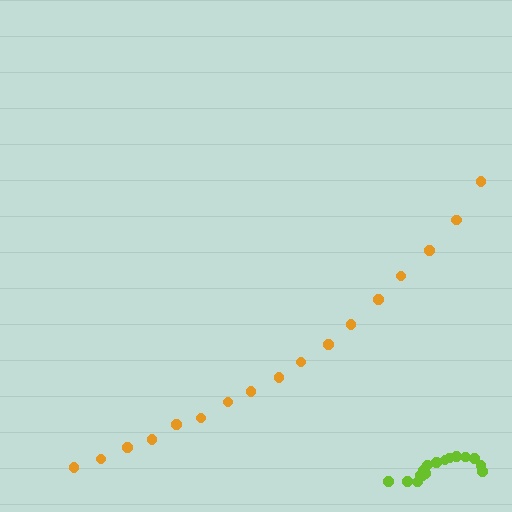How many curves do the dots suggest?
There are 2 distinct paths.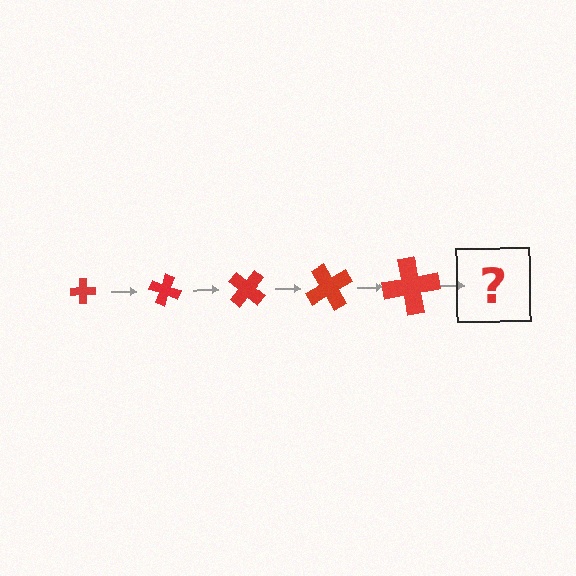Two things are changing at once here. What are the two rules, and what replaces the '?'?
The two rules are that the cross grows larger each step and it rotates 20 degrees each step. The '?' should be a cross, larger than the previous one and rotated 100 degrees from the start.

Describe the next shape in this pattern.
It should be a cross, larger than the previous one and rotated 100 degrees from the start.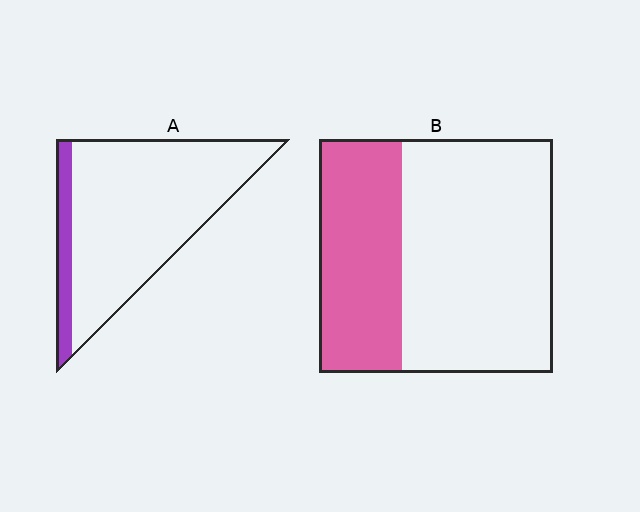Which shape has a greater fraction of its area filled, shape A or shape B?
Shape B.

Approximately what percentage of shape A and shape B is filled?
A is approximately 15% and B is approximately 35%.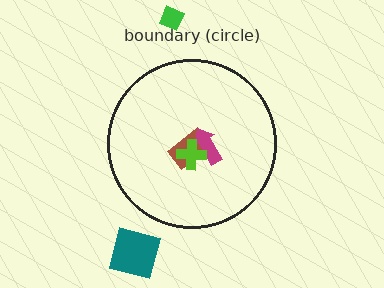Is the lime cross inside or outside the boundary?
Inside.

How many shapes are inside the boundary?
3 inside, 2 outside.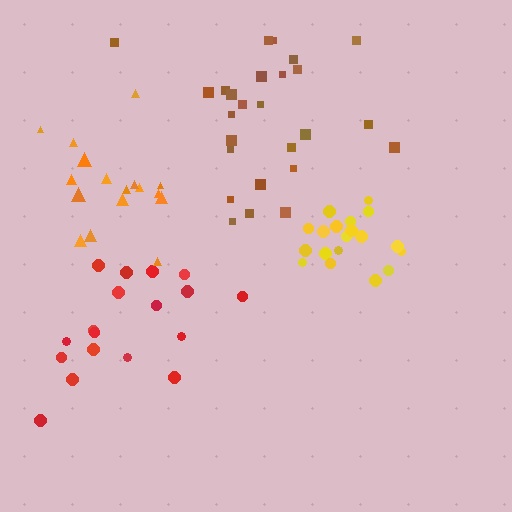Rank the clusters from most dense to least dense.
yellow, red, orange, brown.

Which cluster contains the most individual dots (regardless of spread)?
Brown (26).